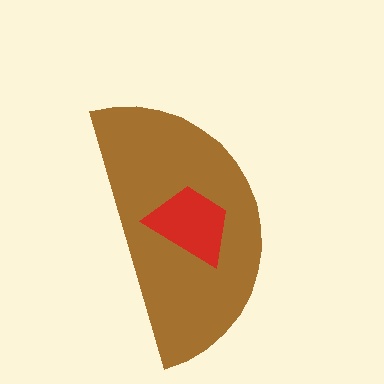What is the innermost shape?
The red trapezoid.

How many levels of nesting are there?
2.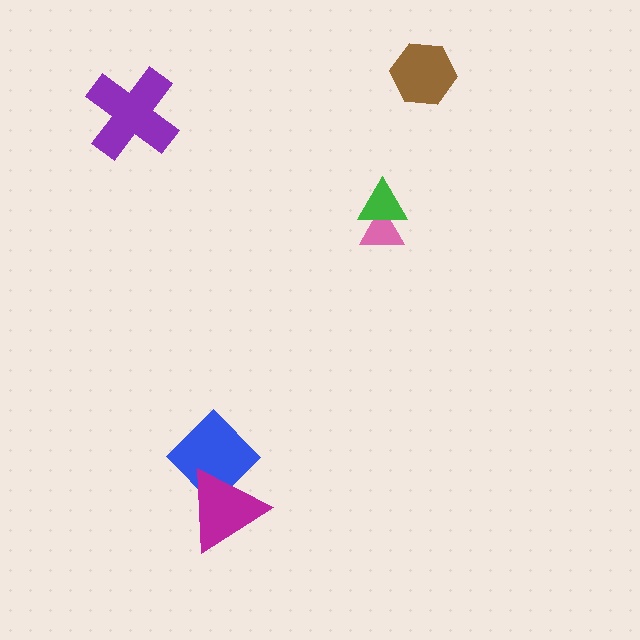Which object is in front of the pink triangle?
The green triangle is in front of the pink triangle.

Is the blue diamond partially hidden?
Yes, it is partially covered by another shape.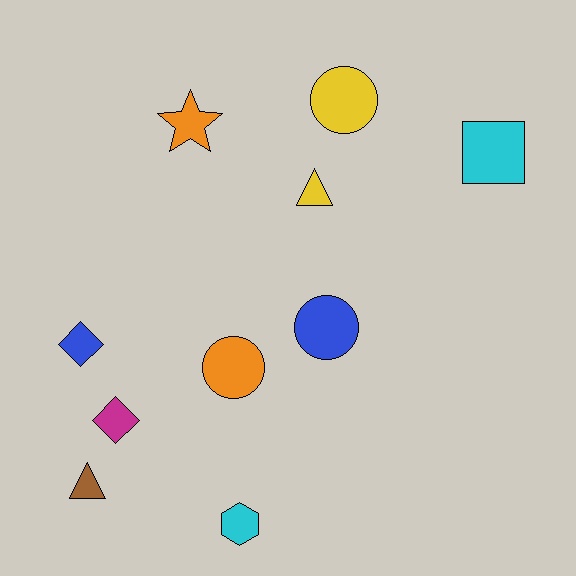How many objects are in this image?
There are 10 objects.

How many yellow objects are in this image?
There are 2 yellow objects.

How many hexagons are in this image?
There is 1 hexagon.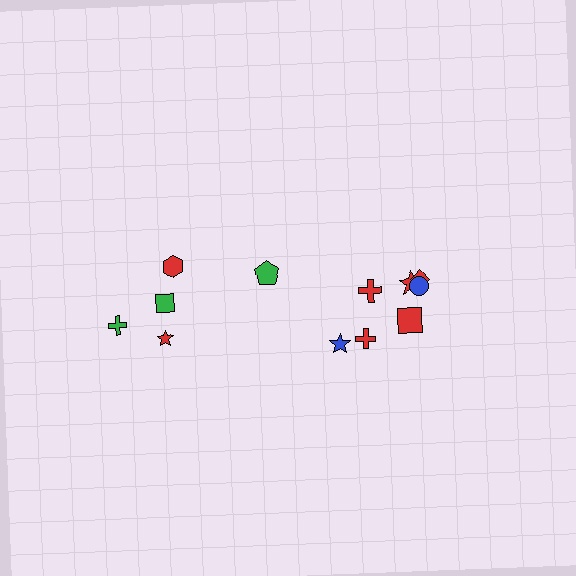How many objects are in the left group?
There are 5 objects.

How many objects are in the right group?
There are 7 objects.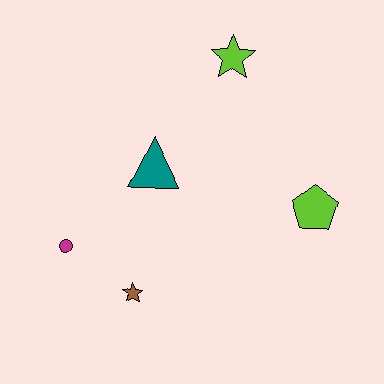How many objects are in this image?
There are 5 objects.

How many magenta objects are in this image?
There is 1 magenta object.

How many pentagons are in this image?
There is 1 pentagon.